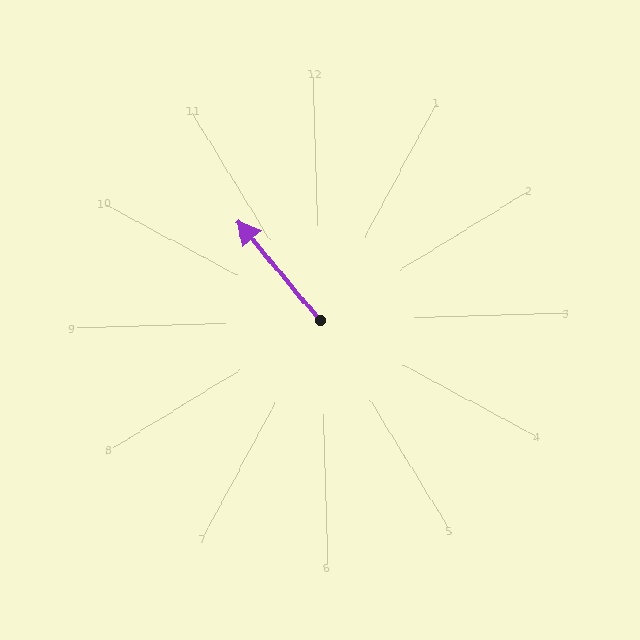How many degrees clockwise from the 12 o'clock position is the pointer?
Approximately 322 degrees.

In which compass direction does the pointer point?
Northwest.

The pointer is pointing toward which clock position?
Roughly 11 o'clock.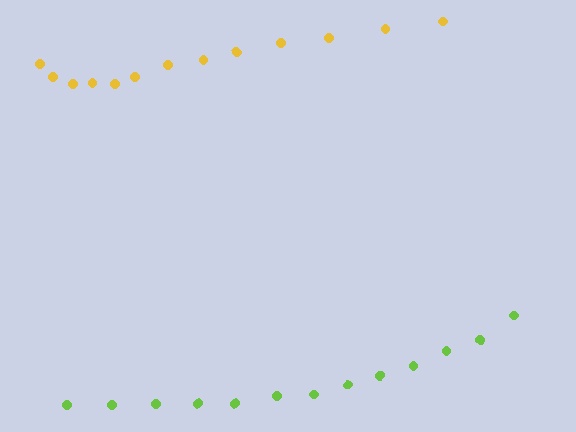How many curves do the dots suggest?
There are 2 distinct paths.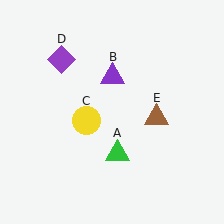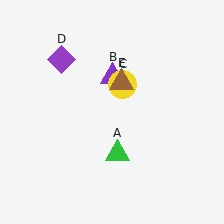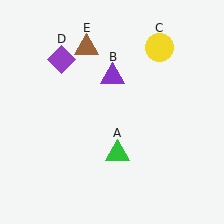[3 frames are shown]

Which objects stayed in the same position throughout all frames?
Green triangle (object A) and purple triangle (object B) and purple diamond (object D) remained stationary.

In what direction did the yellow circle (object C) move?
The yellow circle (object C) moved up and to the right.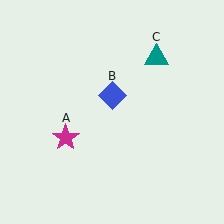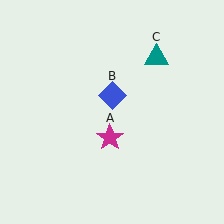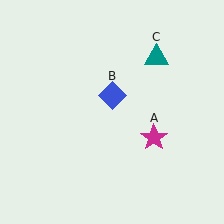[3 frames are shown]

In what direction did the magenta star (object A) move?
The magenta star (object A) moved right.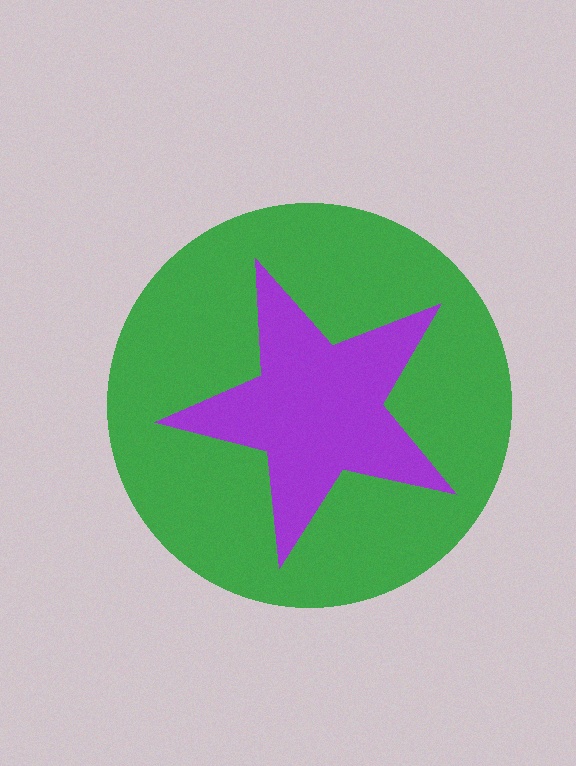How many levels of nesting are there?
2.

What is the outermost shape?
The green circle.